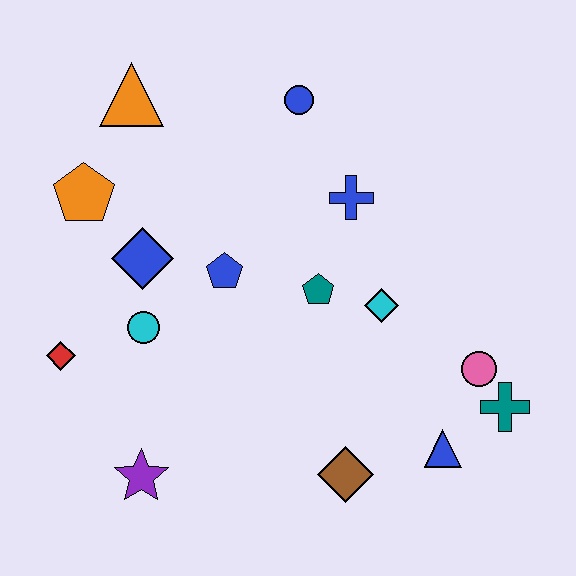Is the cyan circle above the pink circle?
Yes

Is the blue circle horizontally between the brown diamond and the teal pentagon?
No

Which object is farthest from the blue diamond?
The teal cross is farthest from the blue diamond.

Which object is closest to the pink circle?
The teal cross is closest to the pink circle.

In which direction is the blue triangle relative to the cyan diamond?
The blue triangle is below the cyan diamond.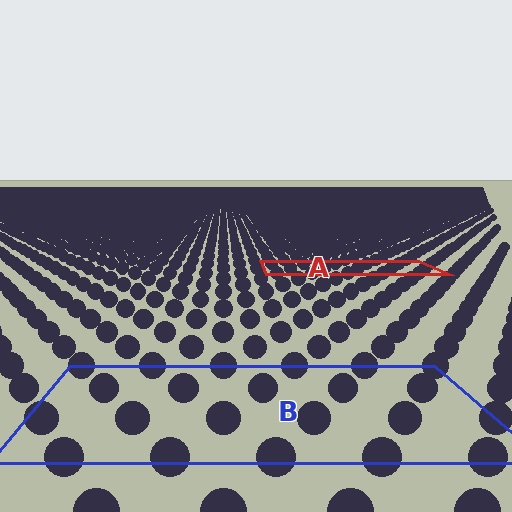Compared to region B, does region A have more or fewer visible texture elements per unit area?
Region A has more texture elements per unit area — they are packed more densely because it is farther away.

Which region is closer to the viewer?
Region B is closer. The texture elements there are larger and more spread out.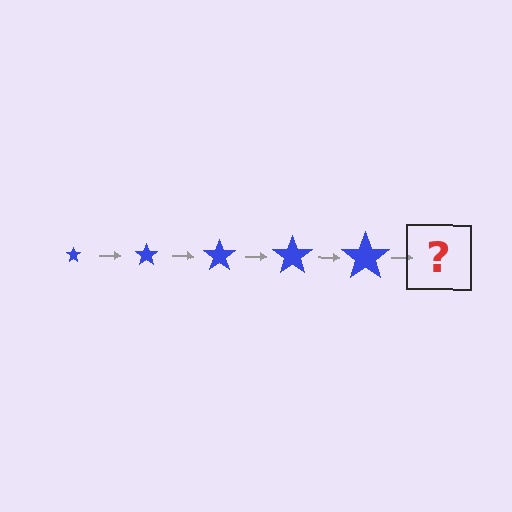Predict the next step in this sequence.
The next step is a blue star, larger than the previous one.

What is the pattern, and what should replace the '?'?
The pattern is that the star gets progressively larger each step. The '?' should be a blue star, larger than the previous one.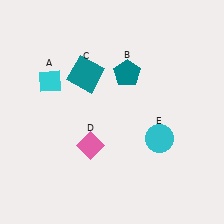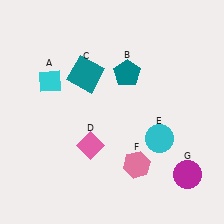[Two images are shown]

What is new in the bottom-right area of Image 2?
A magenta circle (G) was added in the bottom-right area of Image 2.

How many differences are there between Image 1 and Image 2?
There are 2 differences between the two images.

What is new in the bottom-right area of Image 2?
A pink hexagon (F) was added in the bottom-right area of Image 2.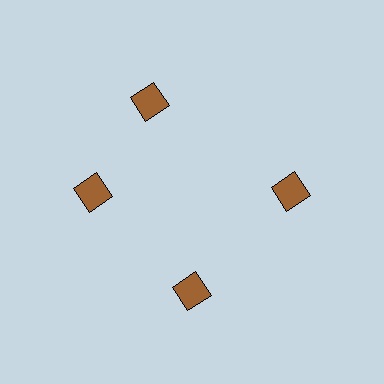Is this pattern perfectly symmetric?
No. The 4 brown squares are arranged in a ring, but one element near the 12 o'clock position is rotated out of alignment along the ring, breaking the 4-fold rotational symmetry.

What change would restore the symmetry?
The symmetry would be restored by rotating it back into even spacing with its neighbors so that all 4 squares sit at equal angles and equal distance from the center.